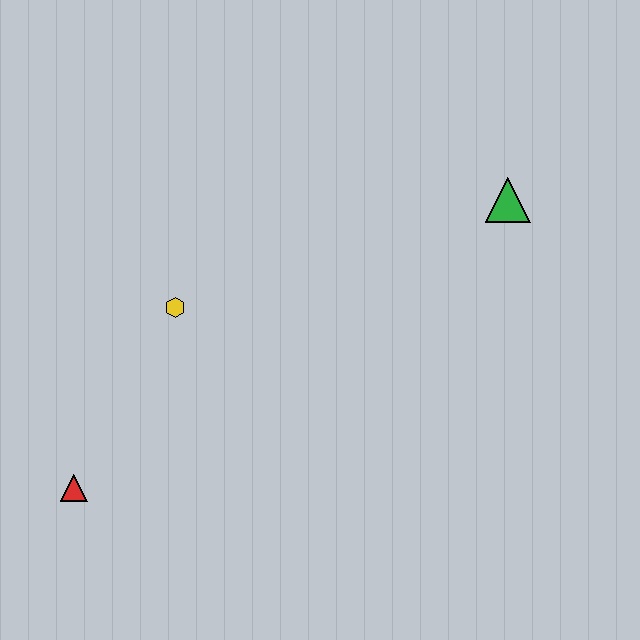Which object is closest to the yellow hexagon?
The red triangle is closest to the yellow hexagon.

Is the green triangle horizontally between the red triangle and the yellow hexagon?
No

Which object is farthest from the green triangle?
The red triangle is farthest from the green triangle.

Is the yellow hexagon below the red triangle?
No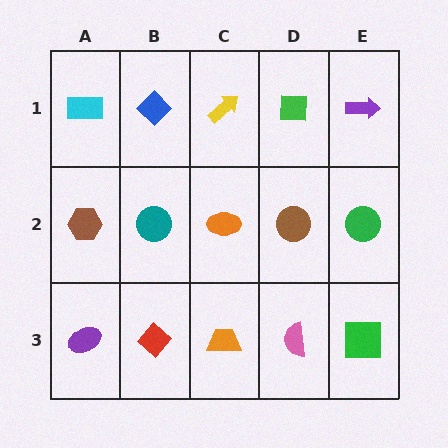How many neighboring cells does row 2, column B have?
4.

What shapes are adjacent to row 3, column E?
A green circle (row 2, column E), a pink semicircle (row 3, column D).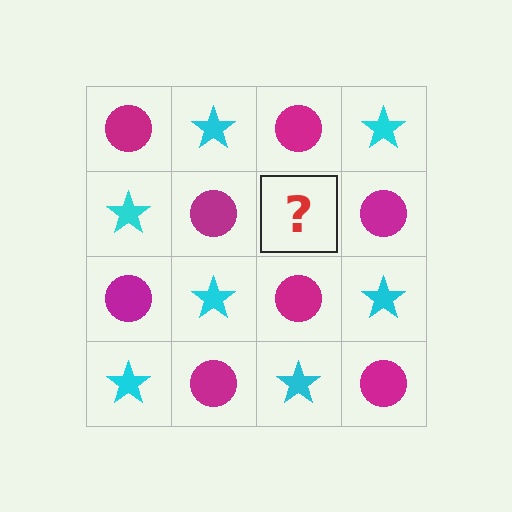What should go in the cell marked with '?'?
The missing cell should contain a cyan star.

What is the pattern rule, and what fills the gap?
The rule is that it alternates magenta circle and cyan star in a checkerboard pattern. The gap should be filled with a cyan star.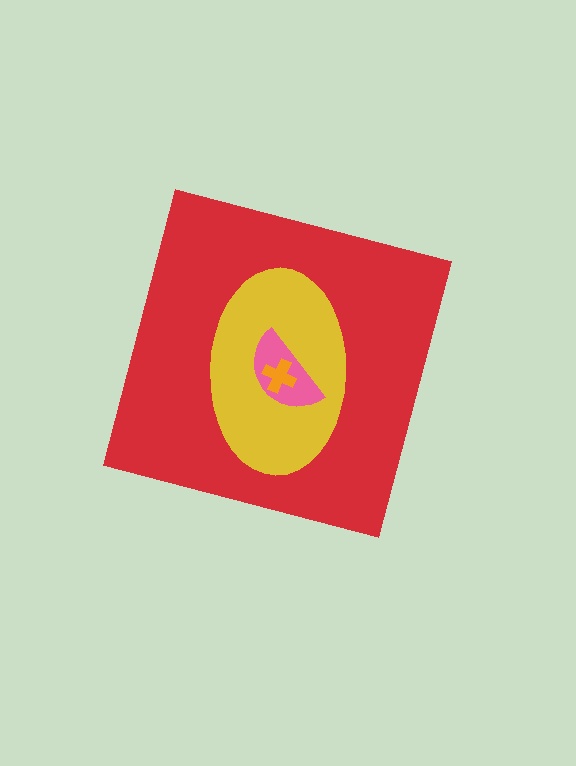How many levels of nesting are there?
4.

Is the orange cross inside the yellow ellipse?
Yes.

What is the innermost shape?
The orange cross.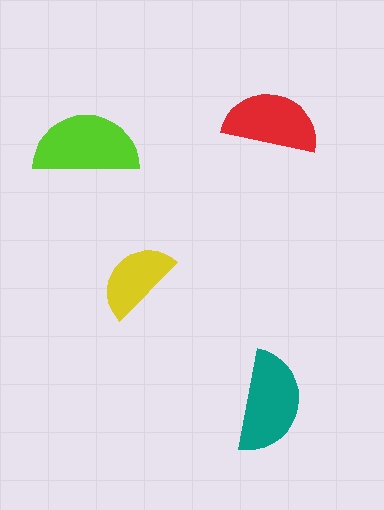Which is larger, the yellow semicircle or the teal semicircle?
The teal one.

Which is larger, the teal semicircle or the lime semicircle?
The lime one.